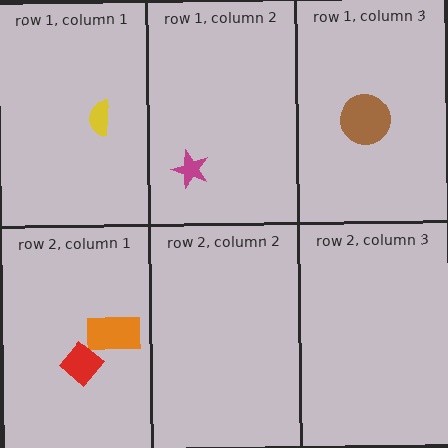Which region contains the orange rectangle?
The row 2, column 1 region.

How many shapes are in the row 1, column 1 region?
1.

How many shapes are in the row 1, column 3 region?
1.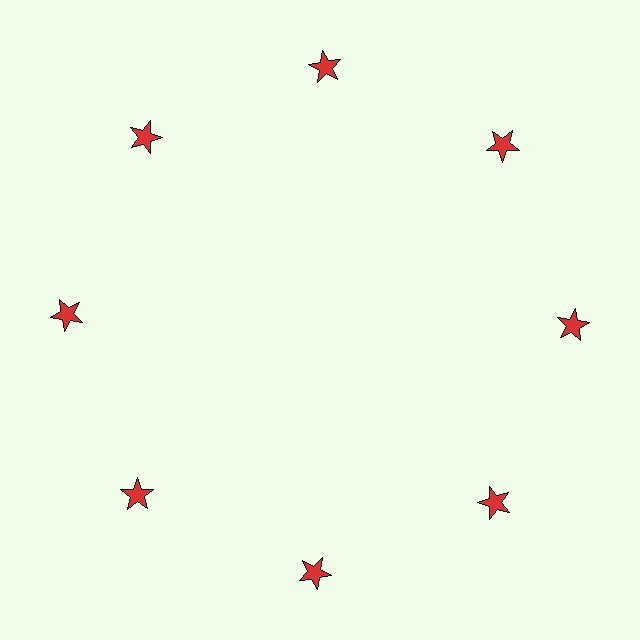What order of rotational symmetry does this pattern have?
This pattern has 8-fold rotational symmetry.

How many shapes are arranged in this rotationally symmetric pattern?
There are 8 shapes, arranged in 8 groups of 1.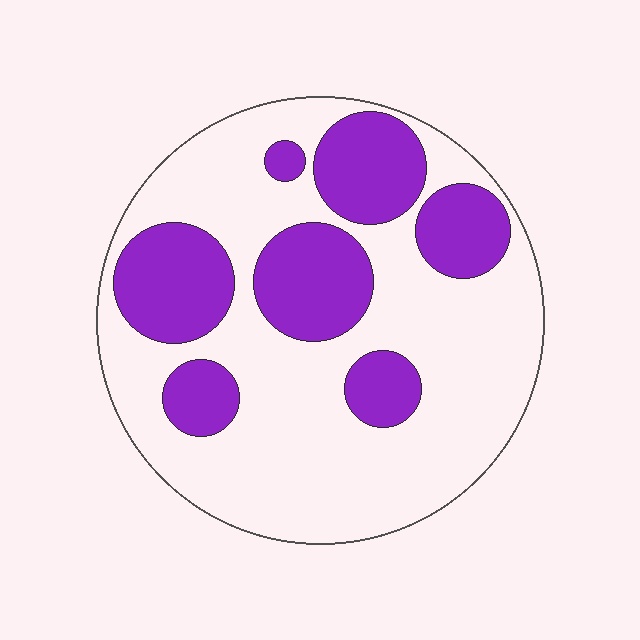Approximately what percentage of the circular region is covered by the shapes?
Approximately 30%.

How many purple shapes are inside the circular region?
7.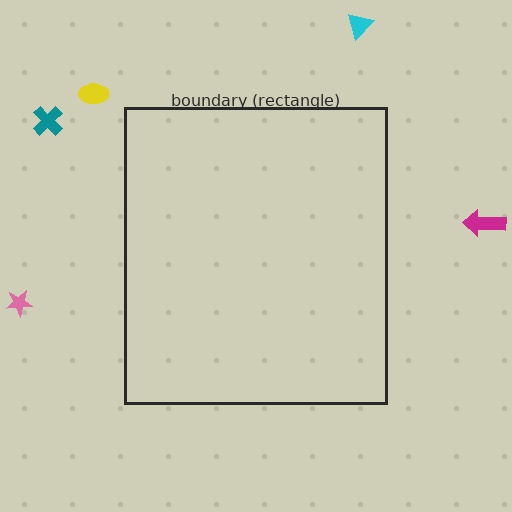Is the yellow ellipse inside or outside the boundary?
Outside.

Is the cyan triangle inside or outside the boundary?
Outside.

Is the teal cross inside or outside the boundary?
Outside.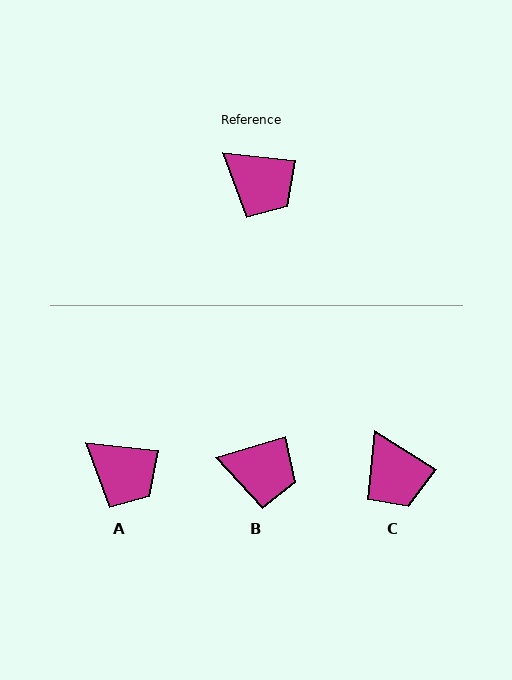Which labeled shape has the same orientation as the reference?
A.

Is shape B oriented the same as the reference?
No, it is off by about 23 degrees.